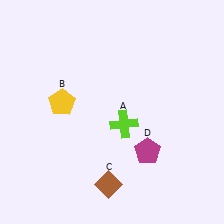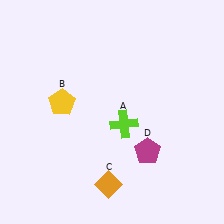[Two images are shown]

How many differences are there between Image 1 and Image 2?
There is 1 difference between the two images.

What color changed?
The diamond (C) changed from brown in Image 1 to orange in Image 2.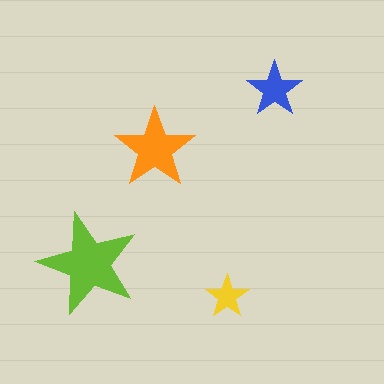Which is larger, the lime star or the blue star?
The lime one.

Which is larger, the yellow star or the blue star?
The blue one.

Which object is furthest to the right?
The blue star is rightmost.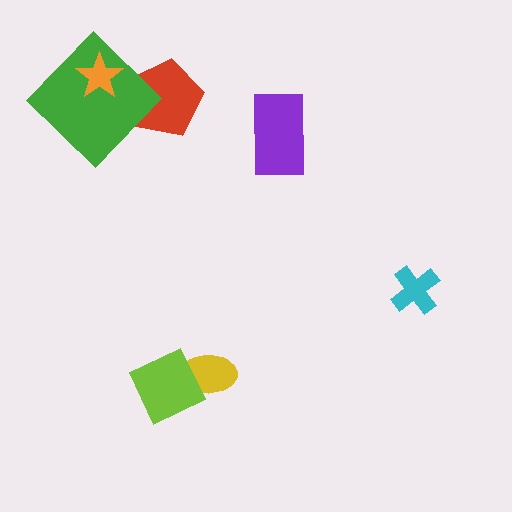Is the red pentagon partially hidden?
Yes, it is partially covered by another shape.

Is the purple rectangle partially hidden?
No, no other shape covers it.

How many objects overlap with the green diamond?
2 objects overlap with the green diamond.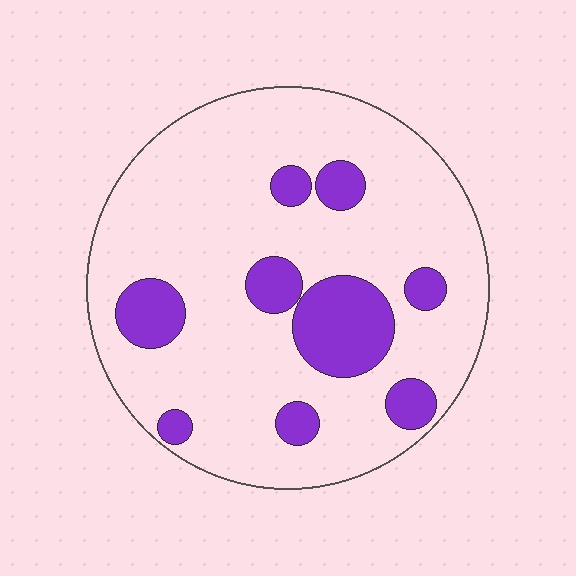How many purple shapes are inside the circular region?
9.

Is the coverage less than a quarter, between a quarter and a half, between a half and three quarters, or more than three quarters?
Less than a quarter.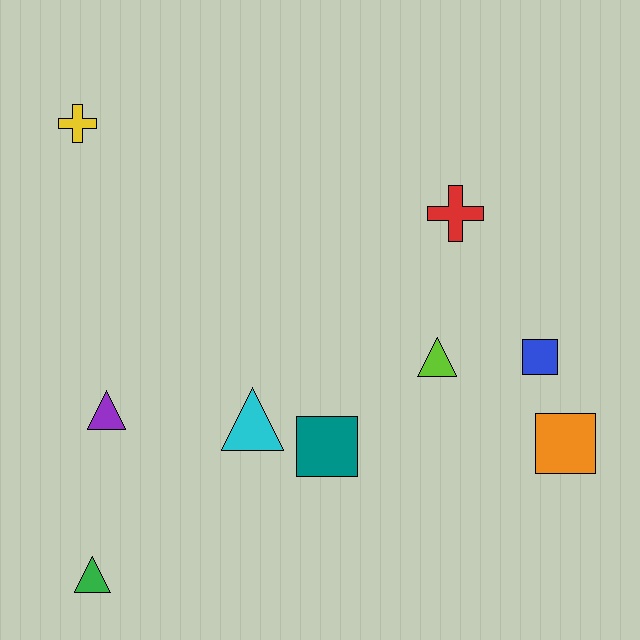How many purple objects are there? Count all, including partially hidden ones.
There is 1 purple object.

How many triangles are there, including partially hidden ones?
There are 4 triangles.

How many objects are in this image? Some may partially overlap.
There are 9 objects.